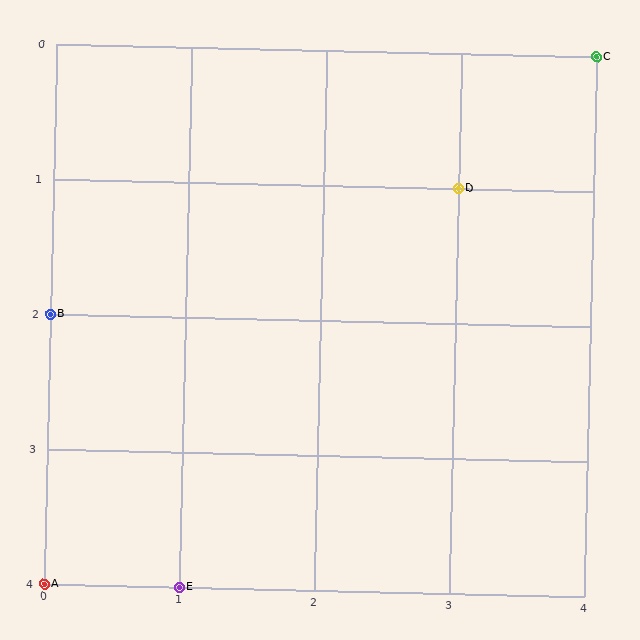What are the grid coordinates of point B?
Point B is at grid coordinates (0, 2).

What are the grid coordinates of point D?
Point D is at grid coordinates (3, 1).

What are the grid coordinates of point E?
Point E is at grid coordinates (1, 4).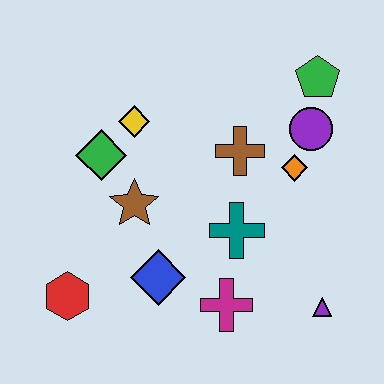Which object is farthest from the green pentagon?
The red hexagon is farthest from the green pentagon.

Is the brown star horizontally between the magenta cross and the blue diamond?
No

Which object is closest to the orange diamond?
The purple circle is closest to the orange diamond.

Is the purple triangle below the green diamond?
Yes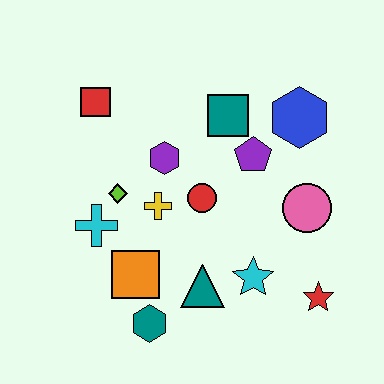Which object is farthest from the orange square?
The blue hexagon is farthest from the orange square.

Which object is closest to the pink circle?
The purple pentagon is closest to the pink circle.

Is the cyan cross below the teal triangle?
No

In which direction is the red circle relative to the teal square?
The red circle is below the teal square.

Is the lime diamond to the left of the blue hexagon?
Yes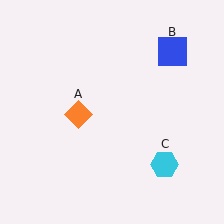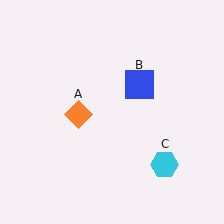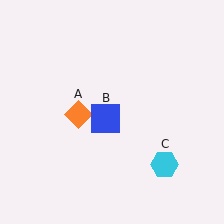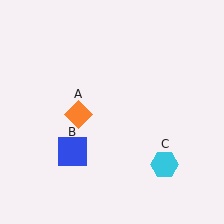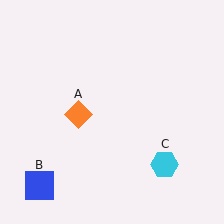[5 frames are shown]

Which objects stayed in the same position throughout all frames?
Orange diamond (object A) and cyan hexagon (object C) remained stationary.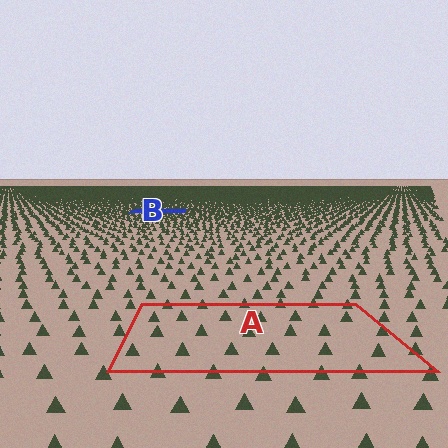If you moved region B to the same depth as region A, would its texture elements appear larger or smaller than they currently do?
They would appear larger. At a closer depth, the same texture elements are projected at a bigger on-screen size.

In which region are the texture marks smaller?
The texture marks are smaller in region B, because it is farther away.